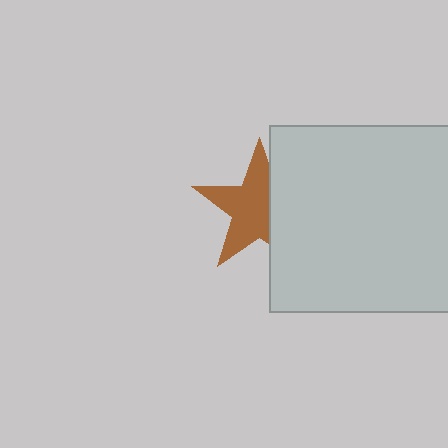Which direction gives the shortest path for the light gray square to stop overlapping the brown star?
Moving right gives the shortest separation.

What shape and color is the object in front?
The object in front is a light gray square.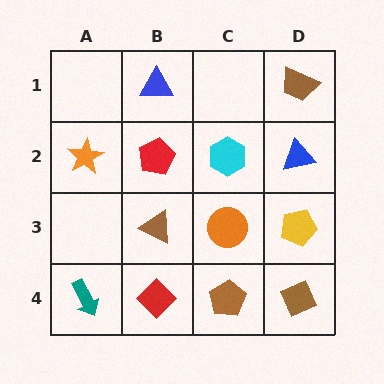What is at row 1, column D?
A brown trapezoid.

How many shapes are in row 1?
2 shapes.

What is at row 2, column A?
An orange star.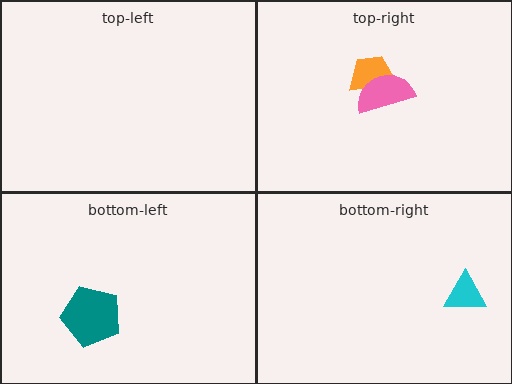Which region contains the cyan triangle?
The bottom-right region.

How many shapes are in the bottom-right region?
1.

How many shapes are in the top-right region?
2.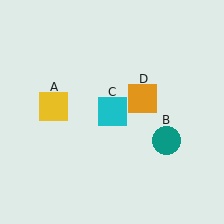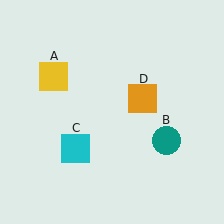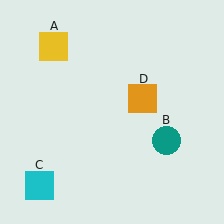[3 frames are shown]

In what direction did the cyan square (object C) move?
The cyan square (object C) moved down and to the left.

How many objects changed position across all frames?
2 objects changed position: yellow square (object A), cyan square (object C).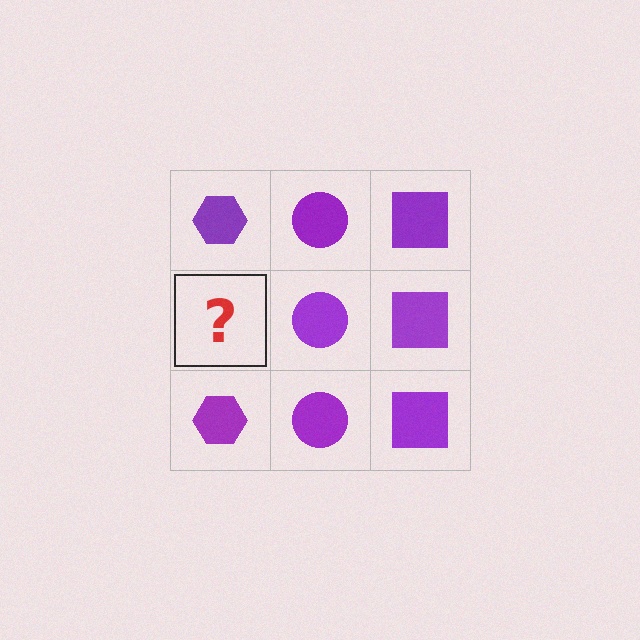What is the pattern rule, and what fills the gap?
The rule is that each column has a consistent shape. The gap should be filled with a purple hexagon.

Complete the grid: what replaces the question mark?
The question mark should be replaced with a purple hexagon.